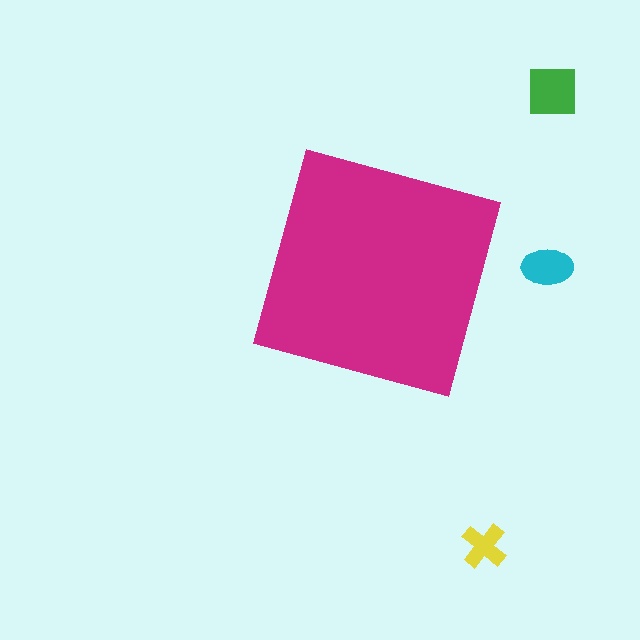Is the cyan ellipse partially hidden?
No, the cyan ellipse is fully visible.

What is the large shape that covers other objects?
A magenta square.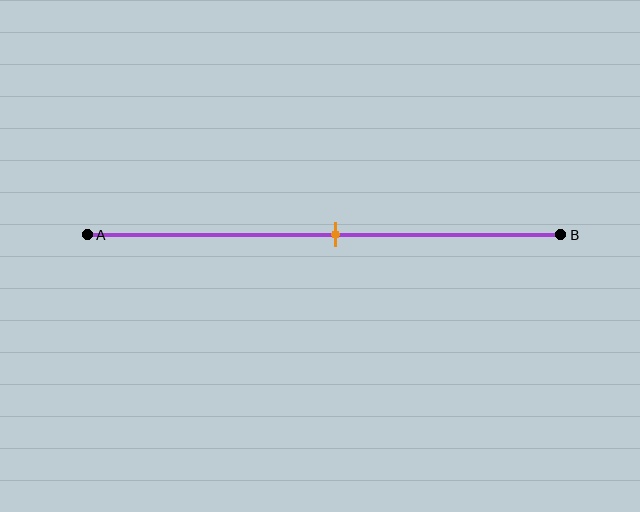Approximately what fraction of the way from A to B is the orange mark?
The orange mark is approximately 50% of the way from A to B.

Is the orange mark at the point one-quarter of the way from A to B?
No, the mark is at about 50% from A, not at the 25% one-quarter point.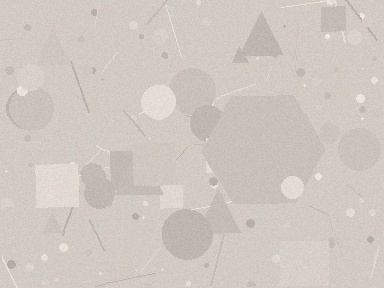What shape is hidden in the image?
A hexagon is hidden in the image.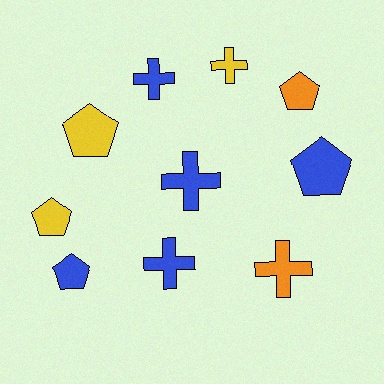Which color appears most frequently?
Blue, with 5 objects.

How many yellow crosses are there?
There is 1 yellow cross.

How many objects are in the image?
There are 10 objects.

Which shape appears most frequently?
Cross, with 5 objects.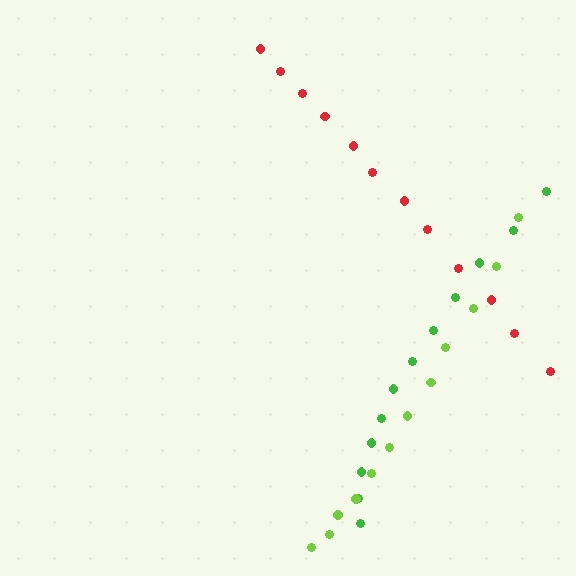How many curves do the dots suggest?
There are 3 distinct paths.